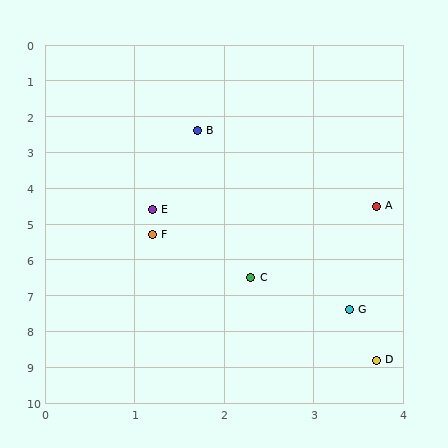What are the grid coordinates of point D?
Point D is at approximately (3.7, 8.8).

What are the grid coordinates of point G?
Point G is at approximately (3.4, 7.4).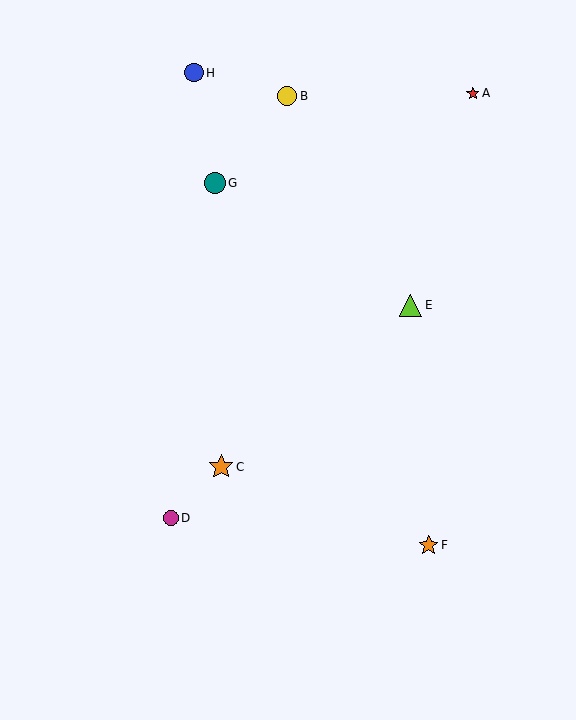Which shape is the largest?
The orange star (labeled C) is the largest.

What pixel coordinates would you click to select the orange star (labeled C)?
Click at (221, 467) to select the orange star C.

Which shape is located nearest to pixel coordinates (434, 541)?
The orange star (labeled F) at (429, 545) is nearest to that location.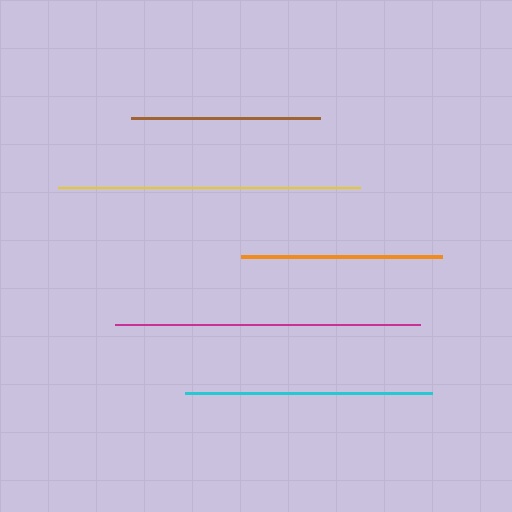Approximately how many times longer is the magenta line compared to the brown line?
The magenta line is approximately 1.6 times the length of the brown line.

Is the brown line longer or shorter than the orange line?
The orange line is longer than the brown line.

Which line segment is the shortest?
The brown line is the shortest at approximately 189 pixels.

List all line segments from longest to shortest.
From longest to shortest: magenta, yellow, cyan, orange, brown.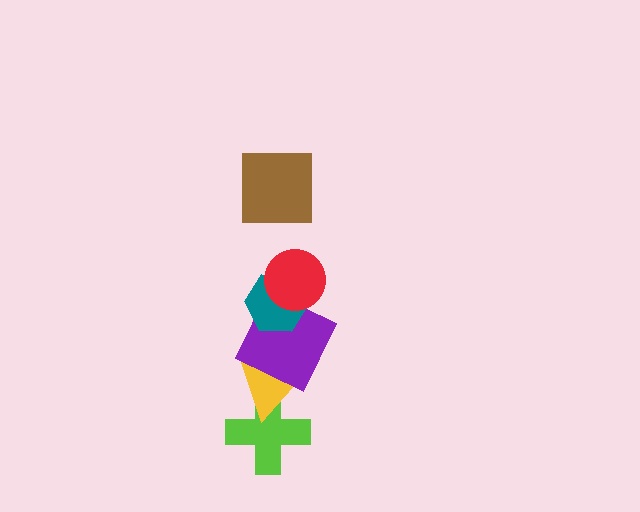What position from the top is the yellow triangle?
The yellow triangle is 5th from the top.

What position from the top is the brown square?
The brown square is 1st from the top.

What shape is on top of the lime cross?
The yellow triangle is on top of the lime cross.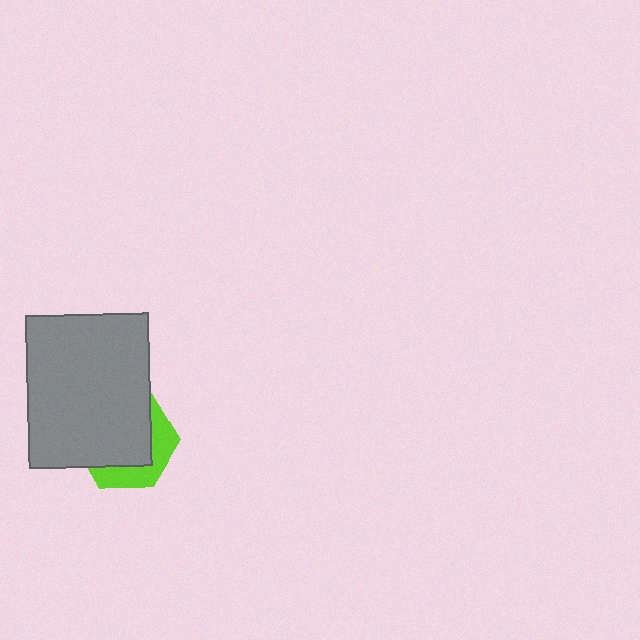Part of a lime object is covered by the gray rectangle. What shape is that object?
It is a hexagon.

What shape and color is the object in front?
The object in front is a gray rectangle.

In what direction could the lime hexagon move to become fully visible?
The lime hexagon could move toward the lower-right. That would shift it out from behind the gray rectangle entirely.